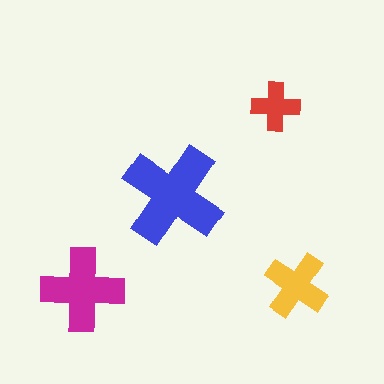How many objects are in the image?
There are 4 objects in the image.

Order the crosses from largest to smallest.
the blue one, the magenta one, the yellow one, the red one.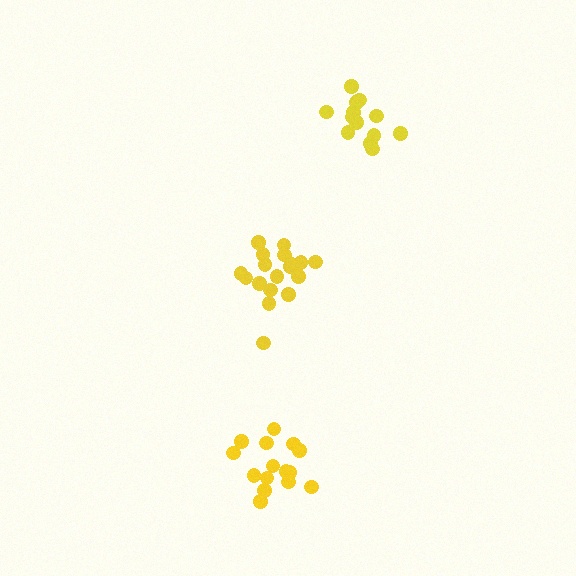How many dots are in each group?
Group 1: 18 dots, Group 2: 15 dots, Group 3: 14 dots (47 total).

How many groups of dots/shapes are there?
There are 3 groups.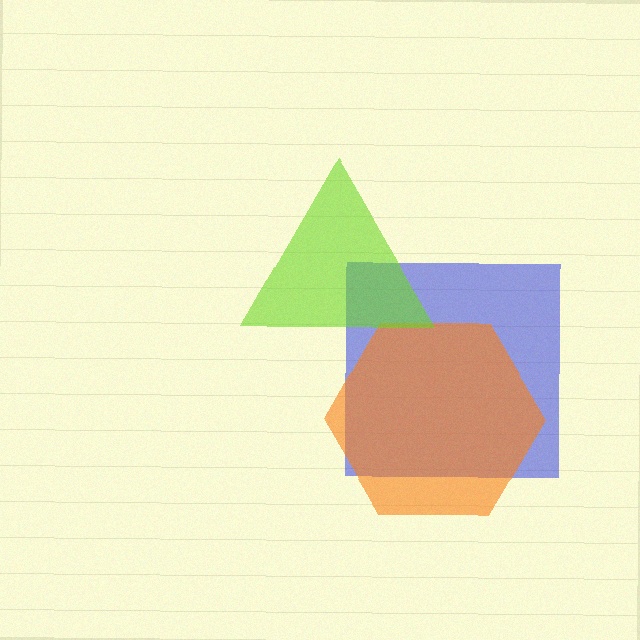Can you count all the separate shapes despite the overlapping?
Yes, there are 3 separate shapes.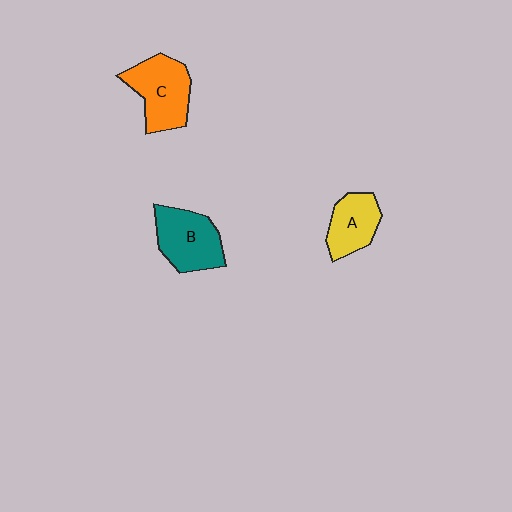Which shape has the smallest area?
Shape A (yellow).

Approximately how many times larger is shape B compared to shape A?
Approximately 1.3 times.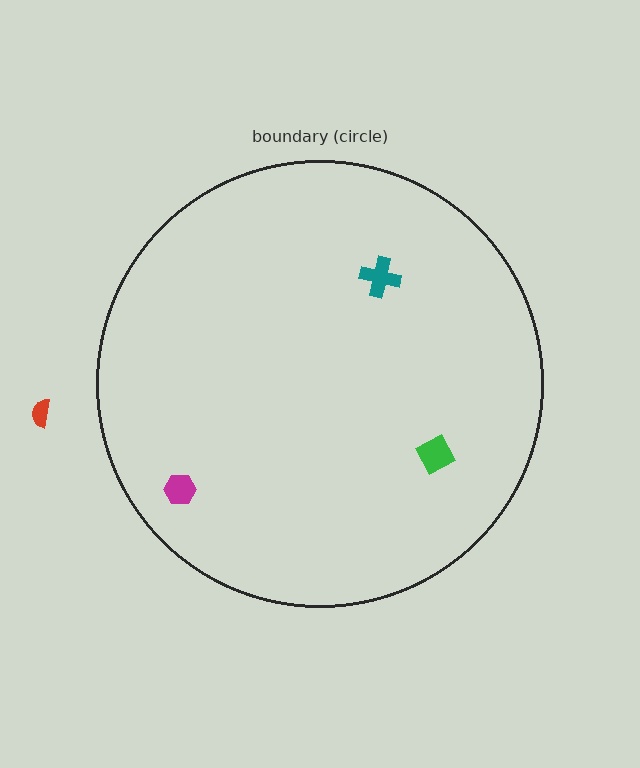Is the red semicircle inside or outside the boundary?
Outside.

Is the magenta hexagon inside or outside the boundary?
Inside.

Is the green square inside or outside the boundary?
Inside.